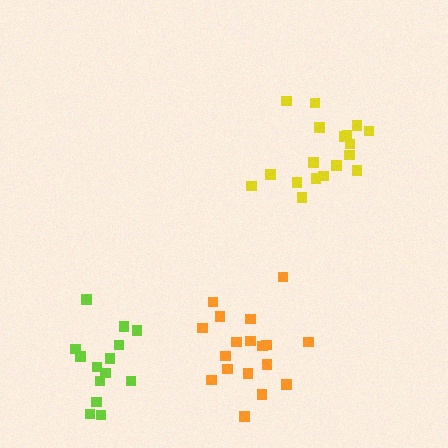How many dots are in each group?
Group 1: 14 dots, Group 2: 18 dots, Group 3: 18 dots (50 total).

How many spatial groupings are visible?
There are 3 spatial groupings.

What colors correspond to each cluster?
The clusters are colored: lime, orange, yellow.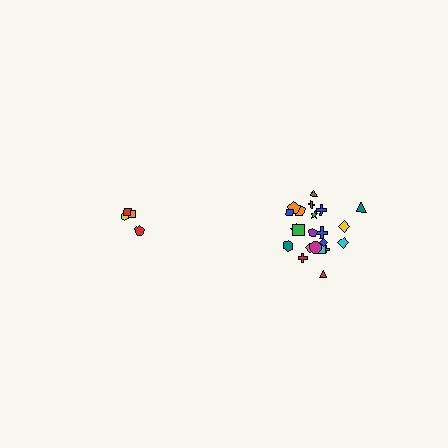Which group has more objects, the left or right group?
The right group.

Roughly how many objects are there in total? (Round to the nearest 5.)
Roughly 25 objects in total.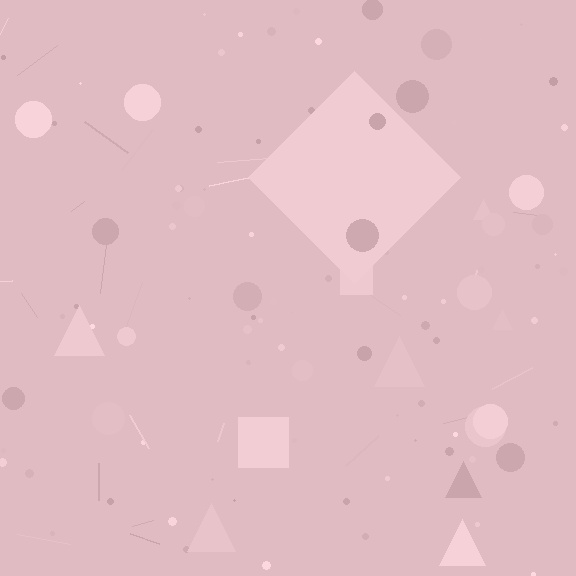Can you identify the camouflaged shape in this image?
The camouflaged shape is a diamond.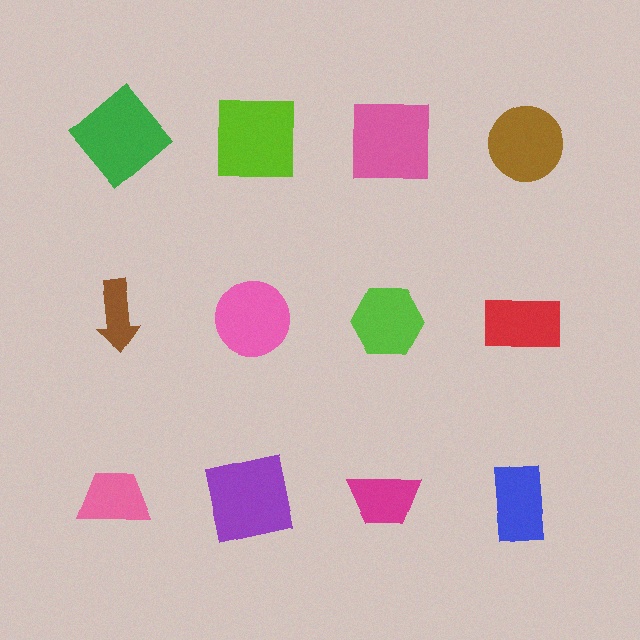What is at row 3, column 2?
A purple square.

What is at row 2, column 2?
A pink circle.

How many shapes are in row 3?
4 shapes.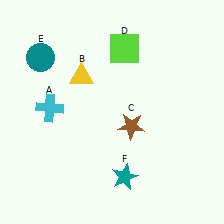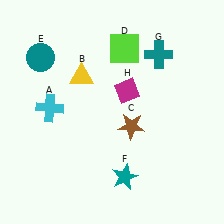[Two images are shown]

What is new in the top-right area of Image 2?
A teal cross (G) was added in the top-right area of Image 2.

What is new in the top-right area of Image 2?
A magenta diamond (H) was added in the top-right area of Image 2.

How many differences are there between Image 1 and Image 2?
There are 2 differences between the two images.